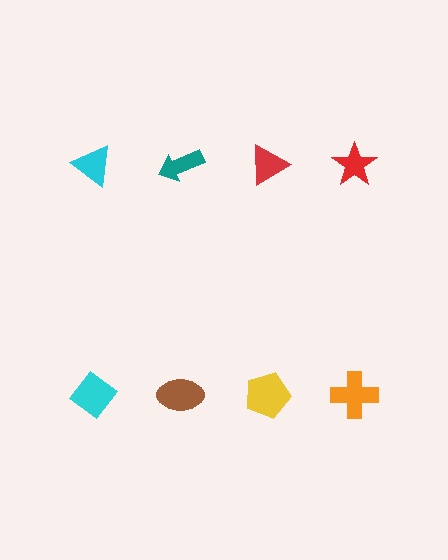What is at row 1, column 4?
A red star.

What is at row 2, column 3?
A yellow pentagon.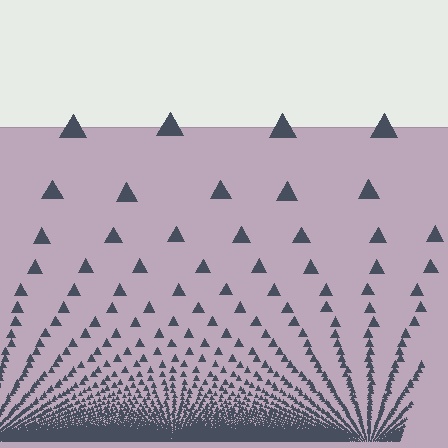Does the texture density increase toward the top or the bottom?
Density increases toward the bottom.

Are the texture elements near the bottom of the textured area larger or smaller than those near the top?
Smaller. The gradient is inverted — elements near the bottom are smaller and denser.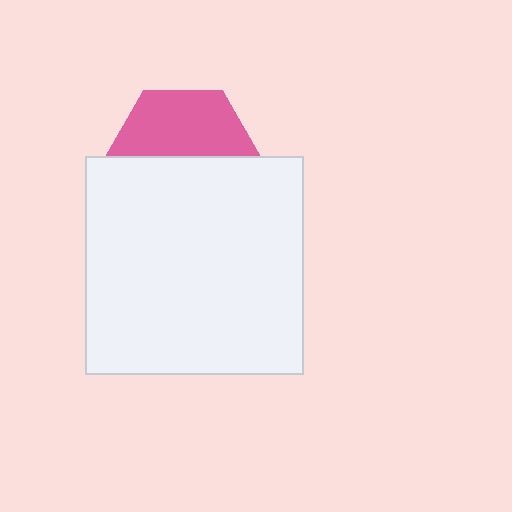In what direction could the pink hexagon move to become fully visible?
The pink hexagon could move up. That would shift it out from behind the white square entirely.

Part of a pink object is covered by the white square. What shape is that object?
It is a hexagon.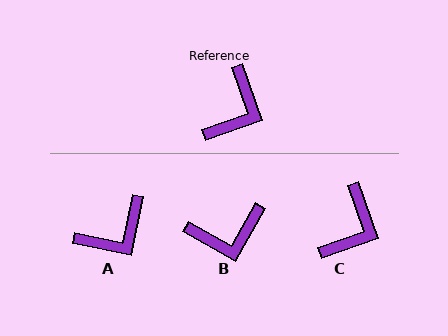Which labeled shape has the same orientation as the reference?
C.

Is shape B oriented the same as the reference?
No, it is off by about 49 degrees.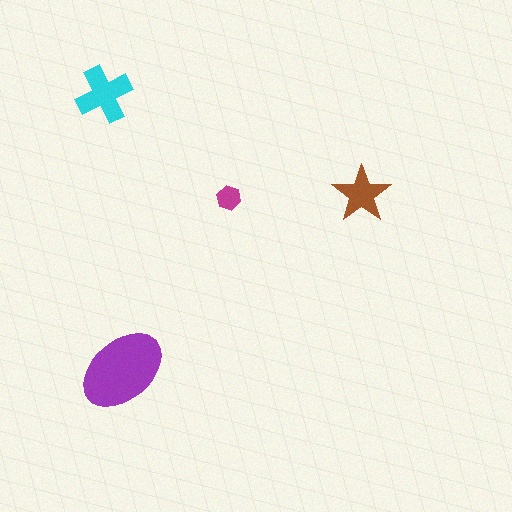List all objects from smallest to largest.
The magenta hexagon, the brown star, the cyan cross, the purple ellipse.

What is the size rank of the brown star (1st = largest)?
3rd.